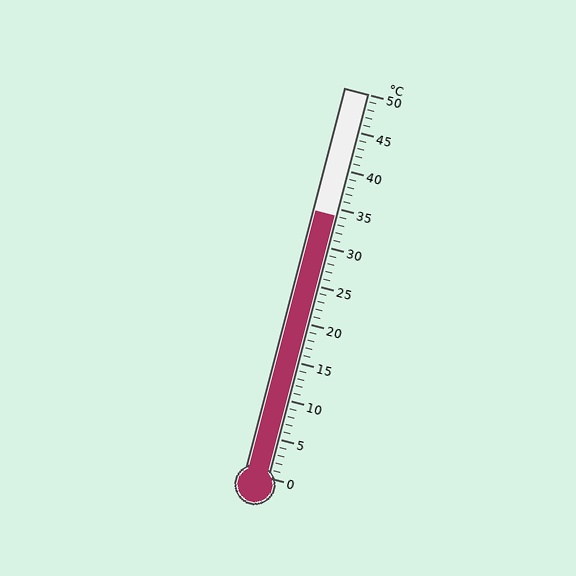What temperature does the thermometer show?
The thermometer shows approximately 34°C.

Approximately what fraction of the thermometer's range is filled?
The thermometer is filled to approximately 70% of its range.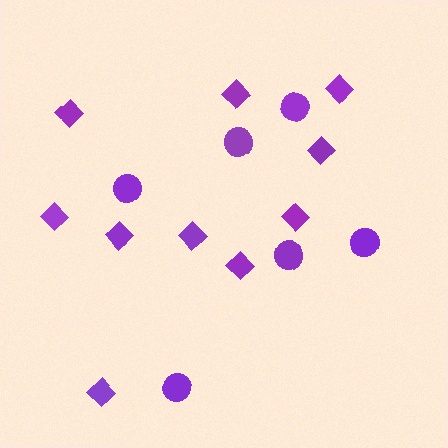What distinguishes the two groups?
There are 2 groups: one group of circles (6) and one group of diamonds (10).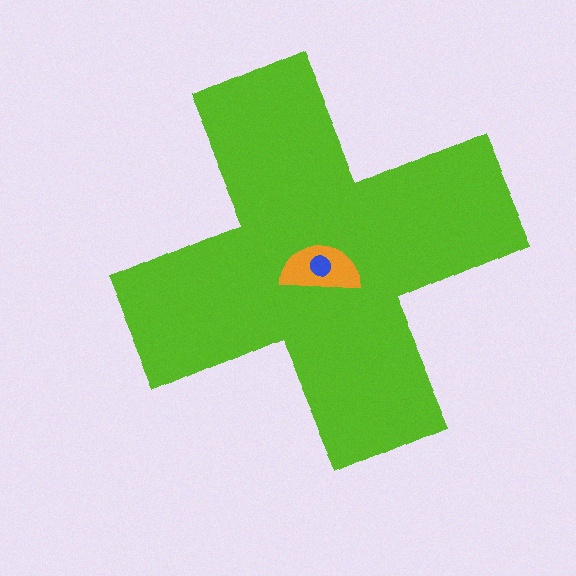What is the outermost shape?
The lime cross.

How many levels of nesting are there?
3.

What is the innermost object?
The blue circle.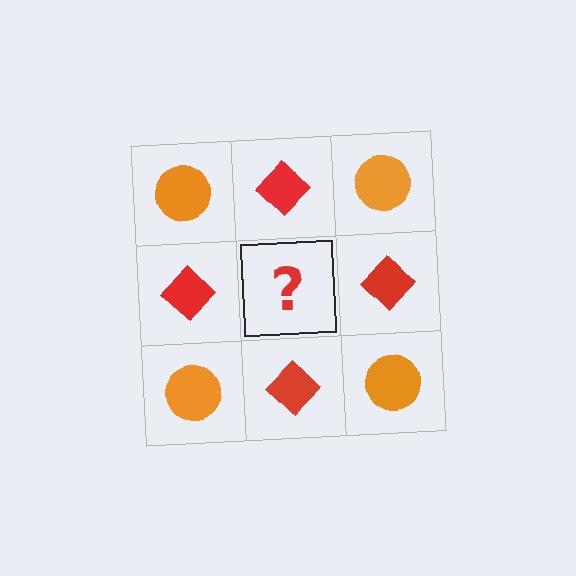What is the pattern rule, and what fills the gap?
The rule is that it alternates orange circle and red diamond in a checkerboard pattern. The gap should be filled with an orange circle.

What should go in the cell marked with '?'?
The missing cell should contain an orange circle.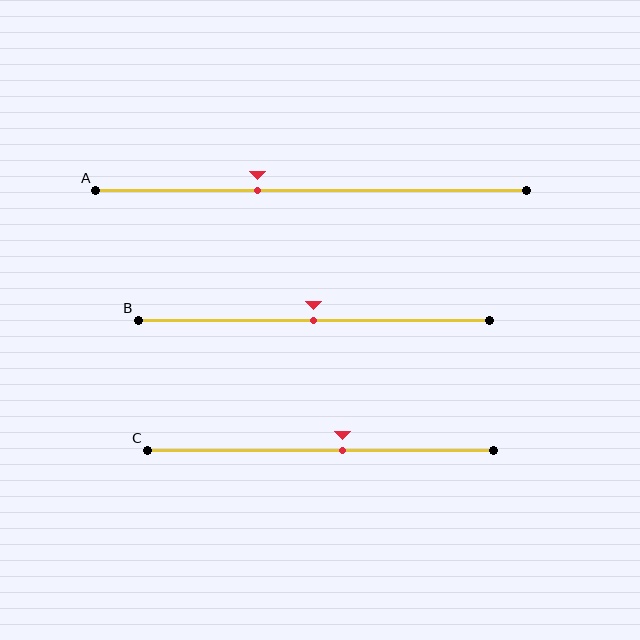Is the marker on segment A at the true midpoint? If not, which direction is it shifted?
No, the marker on segment A is shifted to the left by about 12% of the segment length.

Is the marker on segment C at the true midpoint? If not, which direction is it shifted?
No, the marker on segment C is shifted to the right by about 6% of the segment length.